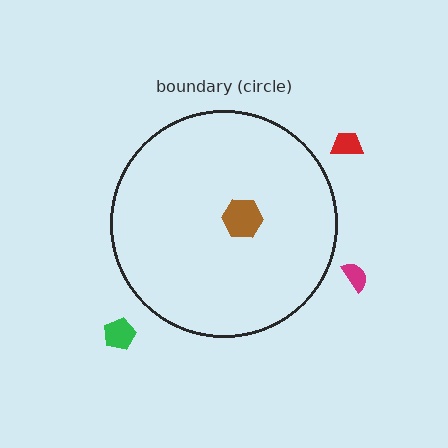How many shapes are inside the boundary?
1 inside, 3 outside.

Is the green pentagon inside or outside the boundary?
Outside.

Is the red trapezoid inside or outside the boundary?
Outside.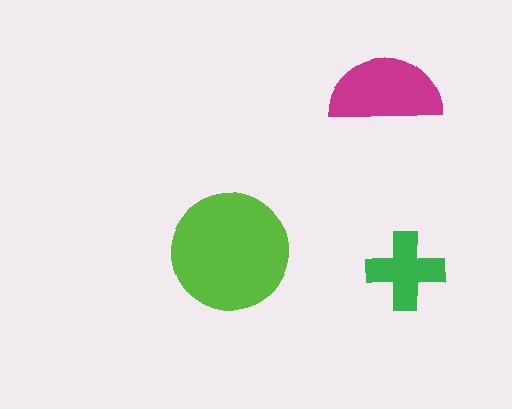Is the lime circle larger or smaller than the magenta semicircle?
Larger.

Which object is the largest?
The lime circle.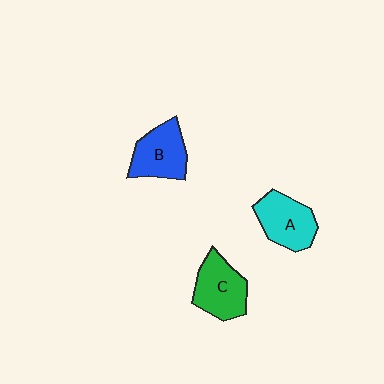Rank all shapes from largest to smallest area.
From largest to smallest: C (green), B (blue), A (cyan).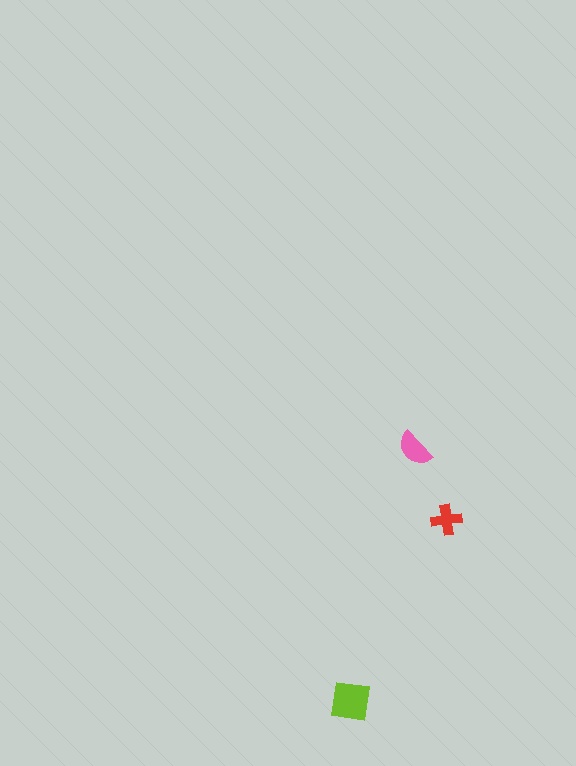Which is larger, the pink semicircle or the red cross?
The pink semicircle.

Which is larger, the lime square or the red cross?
The lime square.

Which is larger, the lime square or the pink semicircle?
The lime square.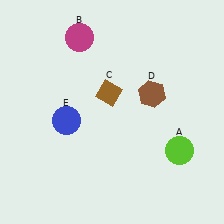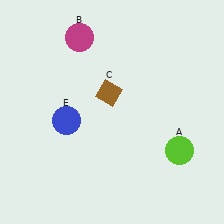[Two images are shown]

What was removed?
The brown hexagon (D) was removed in Image 2.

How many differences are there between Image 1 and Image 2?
There is 1 difference between the two images.